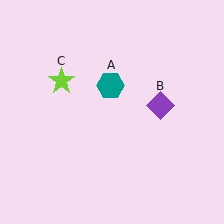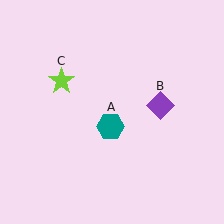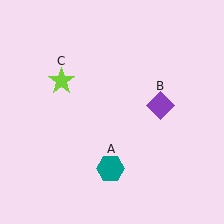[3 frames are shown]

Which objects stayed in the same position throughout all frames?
Purple diamond (object B) and lime star (object C) remained stationary.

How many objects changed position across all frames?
1 object changed position: teal hexagon (object A).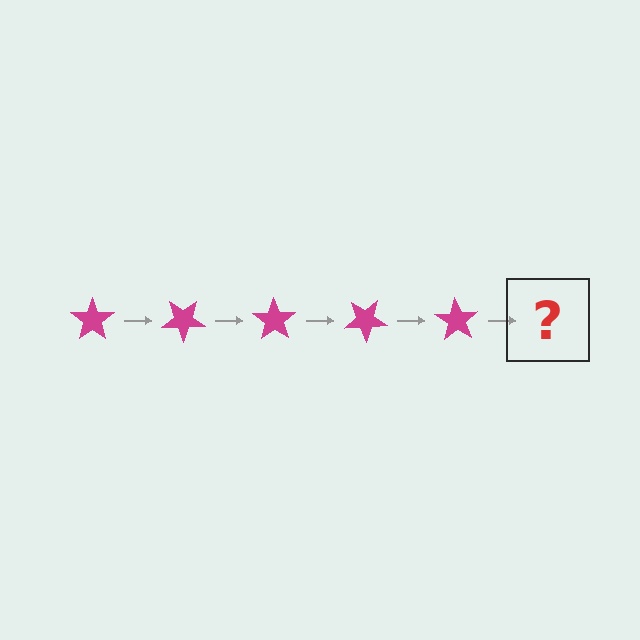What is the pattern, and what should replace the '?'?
The pattern is that the star rotates 35 degrees each step. The '?' should be a magenta star rotated 175 degrees.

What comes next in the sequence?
The next element should be a magenta star rotated 175 degrees.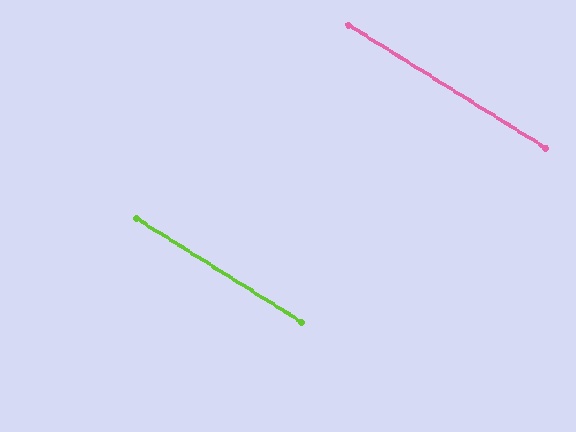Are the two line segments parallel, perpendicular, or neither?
Parallel — their directions differ by only 0.2°.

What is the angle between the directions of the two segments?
Approximately 0 degrees.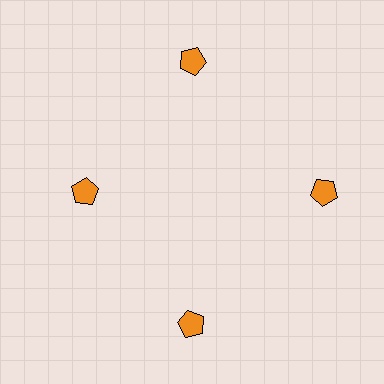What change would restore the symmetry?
The symmetry would be restored by moving it outward, back onto the ring so that all 4 pentagons sit at equal angles and equal distance from the center.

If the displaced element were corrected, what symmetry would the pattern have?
It would have 4-fold rotational symmetry — the pattern would map onto itself every 90 degrees.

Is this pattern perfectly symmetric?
No. The 4 orange pentagons are arranged in a ring, but one element near the 9 o'clock position is pulled inward toward the center, breaking the 4-fold rotational symmetry.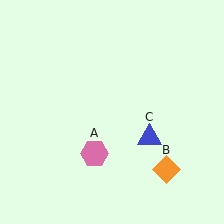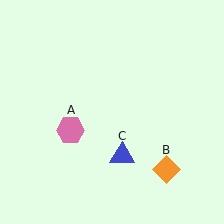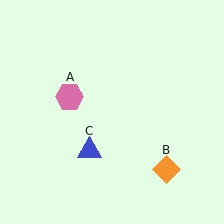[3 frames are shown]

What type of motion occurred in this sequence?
The pink hexagon (object A), blue triangle (object C) rotated clockwise around the center of the scene.